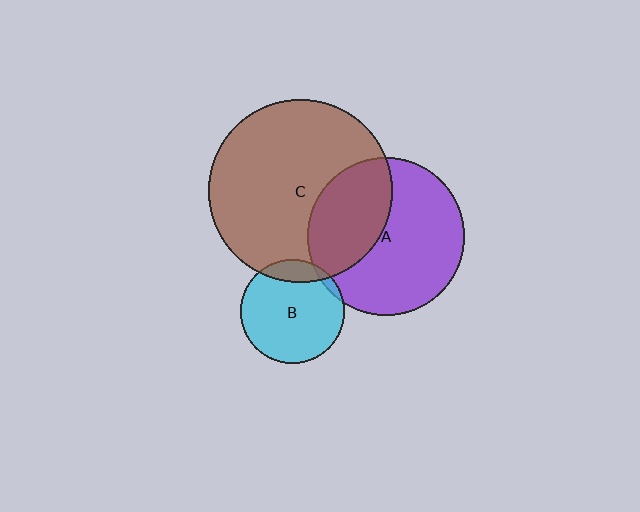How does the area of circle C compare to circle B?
Approximately 3.1 times.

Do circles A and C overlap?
Yes.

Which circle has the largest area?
Circle C (brown).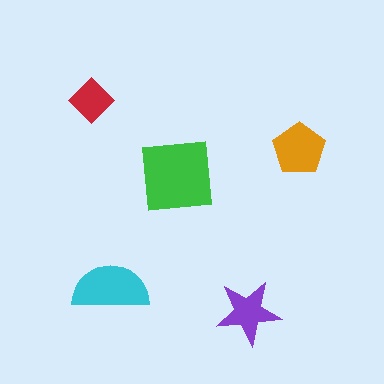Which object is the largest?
The green square.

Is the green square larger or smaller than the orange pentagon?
Larger.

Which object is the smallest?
The red diamond.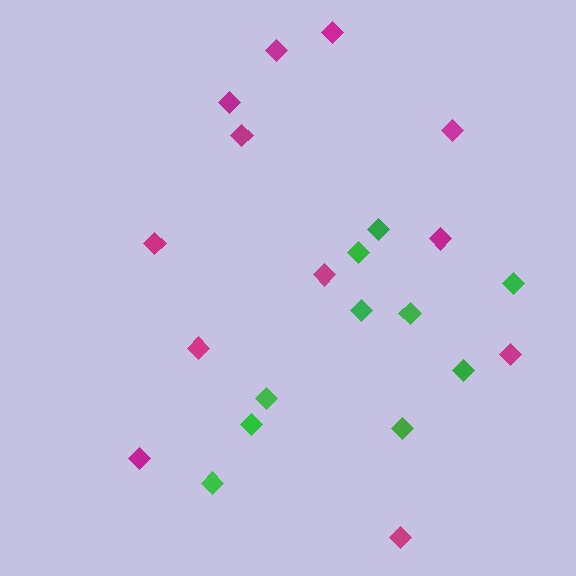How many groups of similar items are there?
There are 2 groups: one group of magenta diamonds (12) and one group of green diamonds (10).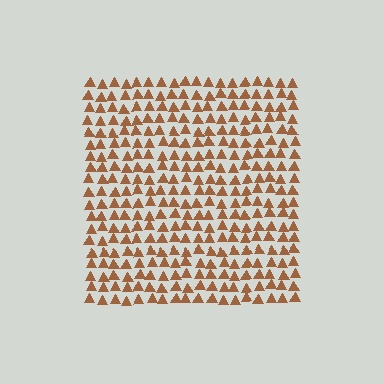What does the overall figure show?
The overall figure shows a square.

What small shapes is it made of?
It is made of small triangles.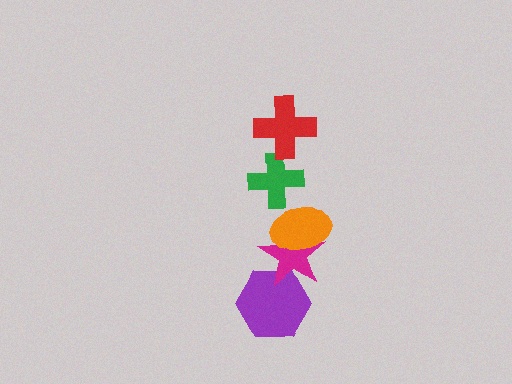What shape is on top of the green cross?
The red cross is on top of the green cross.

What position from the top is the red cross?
The red cross is 1st from the top.